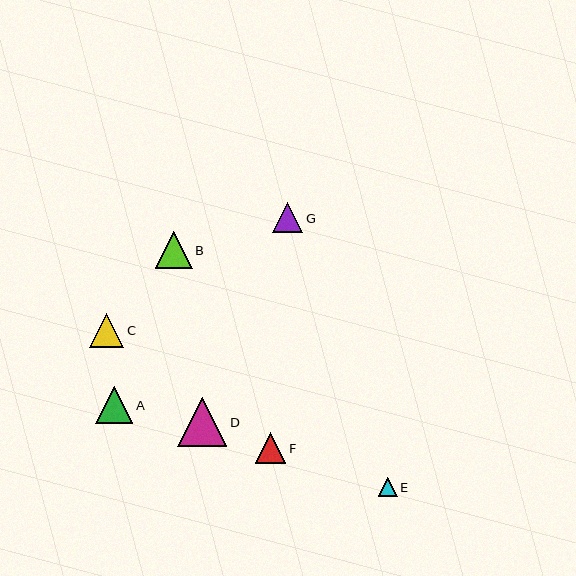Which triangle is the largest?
Triangle D is the largest with a size of approximately 50 pixels.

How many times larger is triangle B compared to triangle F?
Triangle B is approximately 1.2 times the size of triangle F.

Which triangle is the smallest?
Triangle E is the smallest with a size of approximately 19 pixels.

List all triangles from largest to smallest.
From largest to smallest: D, A, B, C, F, G, E.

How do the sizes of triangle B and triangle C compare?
Triangle B and triangle C are approximately the same size.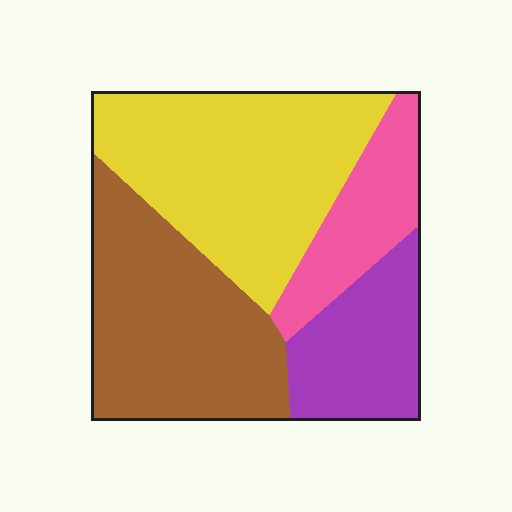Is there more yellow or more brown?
Yellow.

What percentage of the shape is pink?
Pink covers roughly 15% of the shape.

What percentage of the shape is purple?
Purple takes up between a sixth and a third of the shape.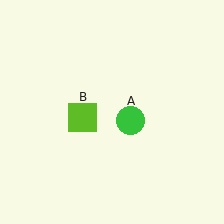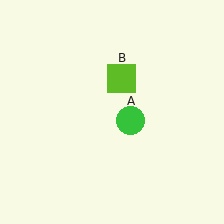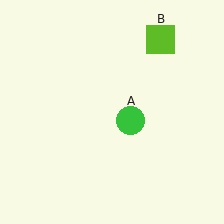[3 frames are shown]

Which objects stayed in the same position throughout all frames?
Green circle (object A) remained stationary.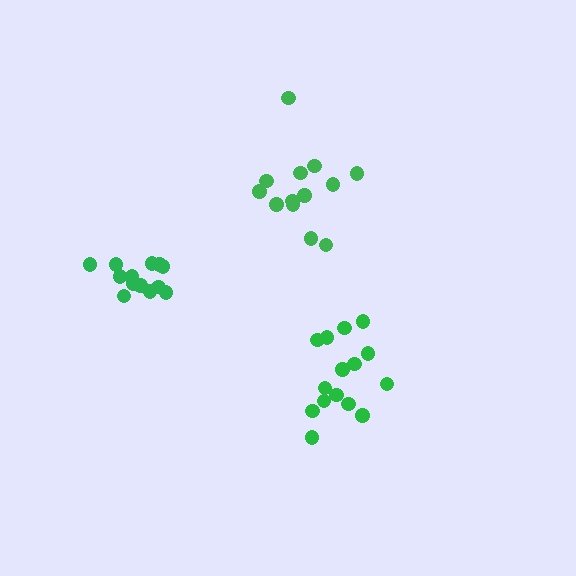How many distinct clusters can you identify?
There are 3 distinct clusters.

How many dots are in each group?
Group 1: 13 dots, Group 2: 15 dots, Group 3: 13 dots (41 total).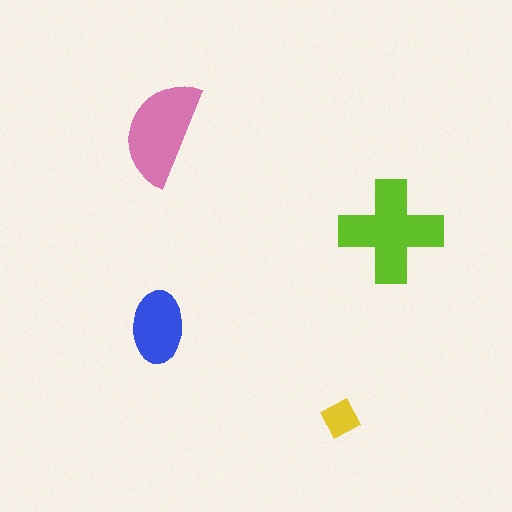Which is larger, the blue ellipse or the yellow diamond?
The blue ellipse.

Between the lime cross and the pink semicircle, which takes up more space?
The lime cross.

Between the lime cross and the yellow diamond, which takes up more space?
The lime cross.